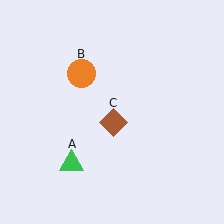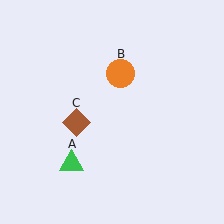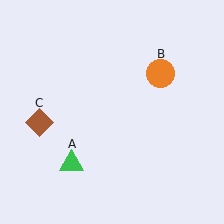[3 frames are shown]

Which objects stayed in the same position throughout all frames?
Green triangle (object A) remained stationary.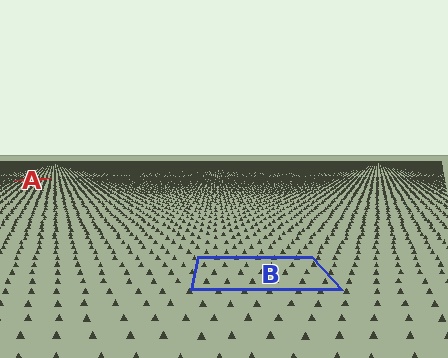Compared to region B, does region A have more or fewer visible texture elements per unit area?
Region A has more texture elements per unit area — they are packed more densely because it is farther away.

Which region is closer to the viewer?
Region B is closer. The texture elements there are larger and more spread out.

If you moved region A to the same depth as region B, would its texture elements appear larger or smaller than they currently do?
They would appear larger. At a closer depth, the same texture elements are projected at a bigger on-screen size.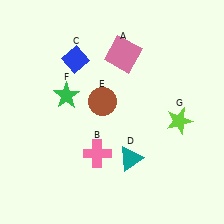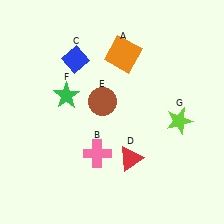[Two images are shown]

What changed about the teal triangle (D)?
In Image 1, D is teal. In Image 2, it changed to red.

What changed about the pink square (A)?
In Image 1, A is pink. In Image 2, it changed to orange.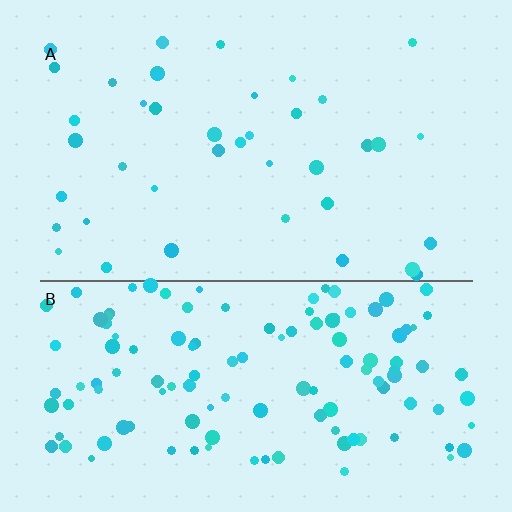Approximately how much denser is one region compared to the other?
Approximately 3.2× — region B over region A.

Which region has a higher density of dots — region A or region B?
B (the bottom).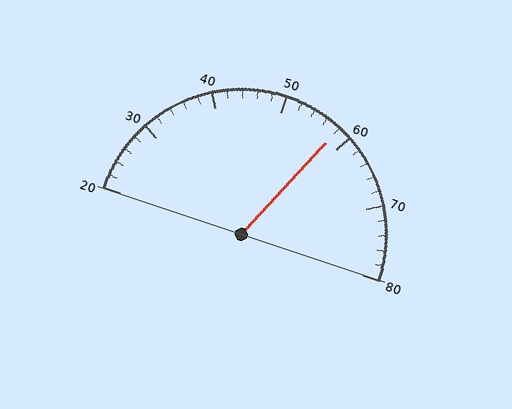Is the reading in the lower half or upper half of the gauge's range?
The reading is in the upper half of the range (20 to 80).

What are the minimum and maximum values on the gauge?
The gauge ranges from 20 to 80.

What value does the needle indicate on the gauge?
The needle indicates approximately 58.